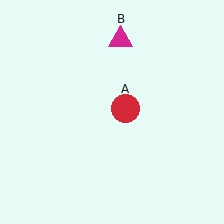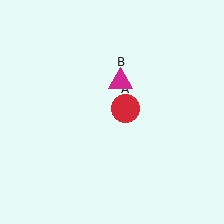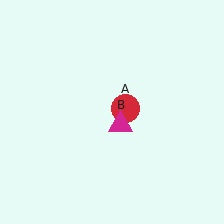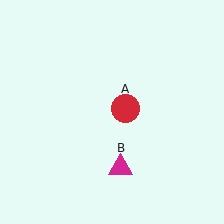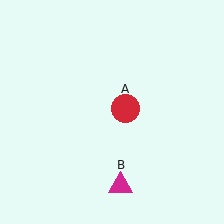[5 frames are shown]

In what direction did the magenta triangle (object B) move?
The magenta triangle (object B) moved down.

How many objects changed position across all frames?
1 object changed position: magenta triangle (object B).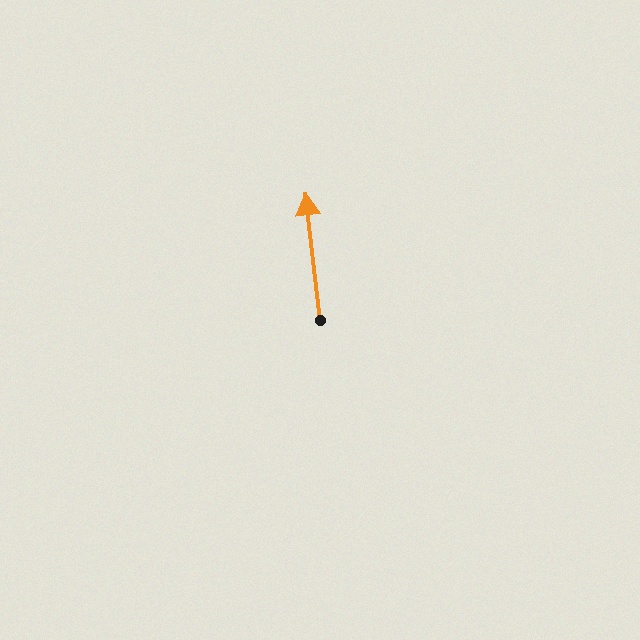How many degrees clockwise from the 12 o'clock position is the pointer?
Approximately 354 degrees.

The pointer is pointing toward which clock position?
Roughly 12 o'clock.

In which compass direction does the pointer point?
North.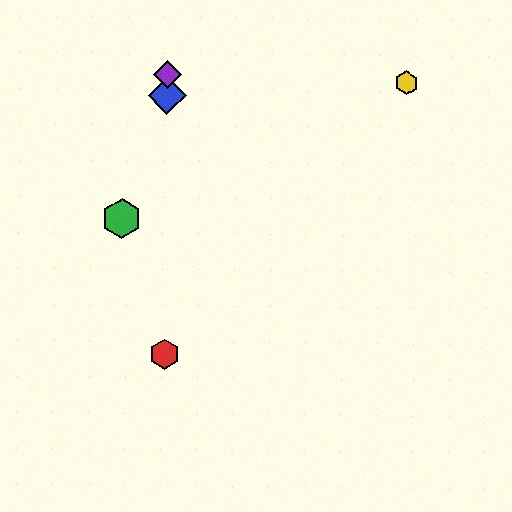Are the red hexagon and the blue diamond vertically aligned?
Yes, both are at x≈165.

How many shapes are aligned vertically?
3 shapes (the red hexagon, the blue diamond, the purple diamond) are aligned vertically.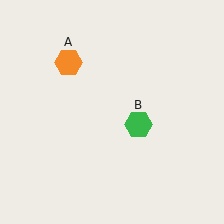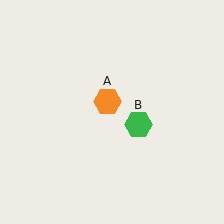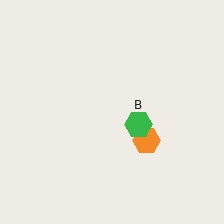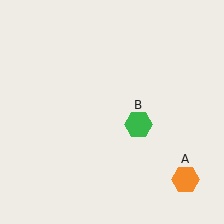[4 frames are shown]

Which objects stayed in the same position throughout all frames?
Green hexagon (object B) remained stationary.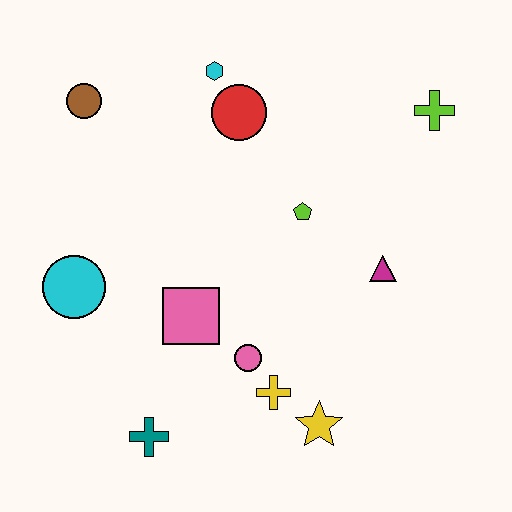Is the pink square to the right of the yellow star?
No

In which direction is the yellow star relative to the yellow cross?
The yellow star is to the right of the yellow cross.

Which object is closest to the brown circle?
The cyan hexagon is closest to the brown circle.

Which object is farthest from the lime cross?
The teal cross is farthest from the lime cross.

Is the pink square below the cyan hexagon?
Yes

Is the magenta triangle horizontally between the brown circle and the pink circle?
No